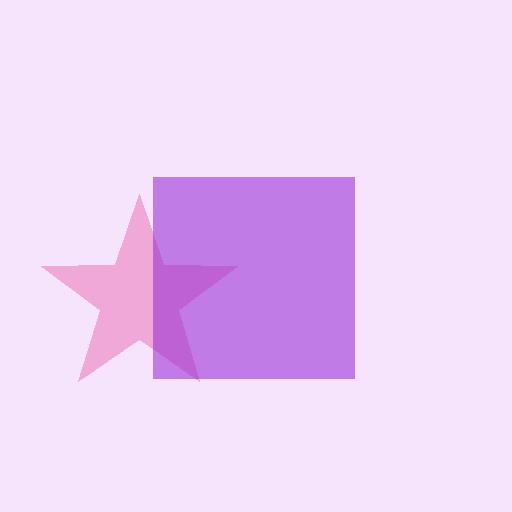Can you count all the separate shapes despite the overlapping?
Yes, there are 2 separate shapes.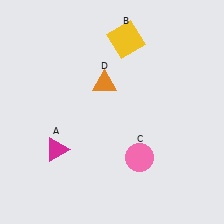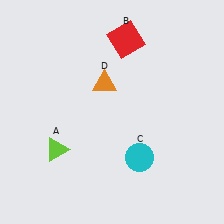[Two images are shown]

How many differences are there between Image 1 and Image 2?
There are 3 differences between the two images.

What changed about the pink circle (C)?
In Image 1, C is pink. In Image 2, it changed to cyan.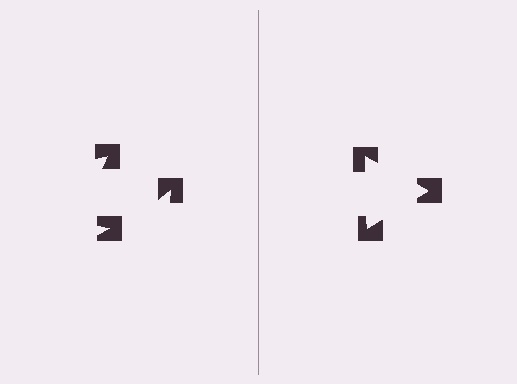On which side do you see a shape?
An illusory triangle appears on the right side. On the left side the wedge cuts are rotated, so no coherent shape forms.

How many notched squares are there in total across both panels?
6 — 3 on each side.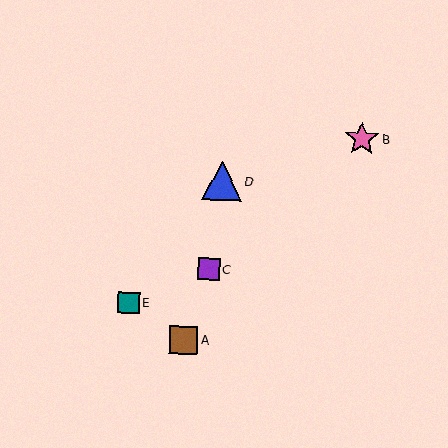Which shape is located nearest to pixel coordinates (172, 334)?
The brown square (labeled A) at (184, 340) is nearest to that location.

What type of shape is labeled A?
Shape A is a brown square.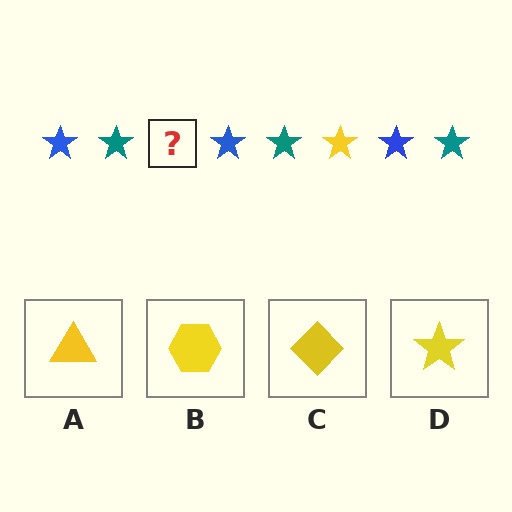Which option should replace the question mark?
Option D.